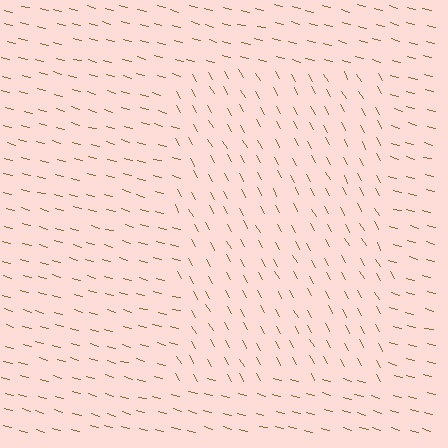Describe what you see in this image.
The image is filled with small brown line segments. A rectangle region in the image has lines oriented differently from the surrounding lines, creating a visible texture boundary.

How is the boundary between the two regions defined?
The boundary is defined purely by a change in line orientation (approximately 45 degrees difference). All lines are the same color and thickness.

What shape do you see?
I see a rectangle.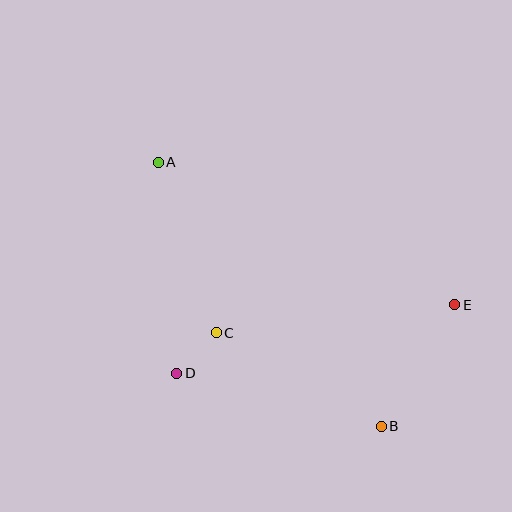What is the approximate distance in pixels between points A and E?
The distance between A and E is approximately 329 pixels.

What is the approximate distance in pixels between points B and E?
The distance between B and E is approximately 142 pixels.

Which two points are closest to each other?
Points C and D are closest to each other.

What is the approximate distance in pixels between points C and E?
The distance between C and E is approximately 241 pixels.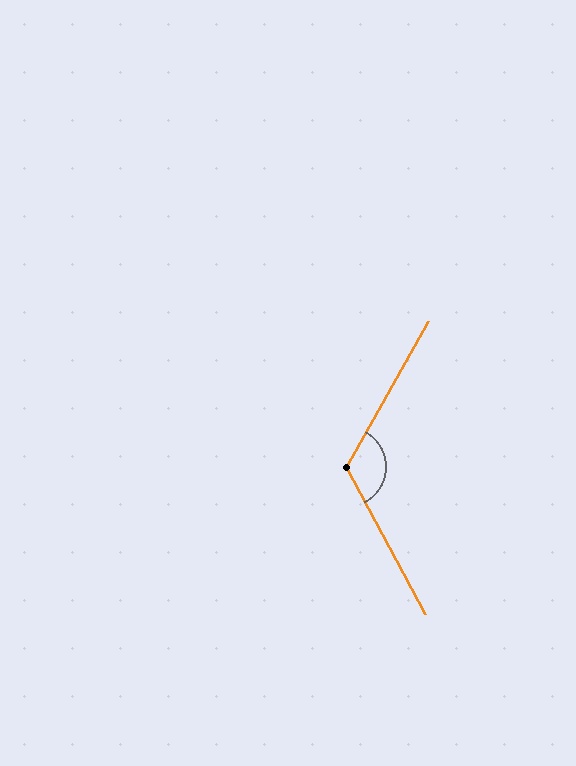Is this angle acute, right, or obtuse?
It is obtuse.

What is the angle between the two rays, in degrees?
Approximately 122 degrees.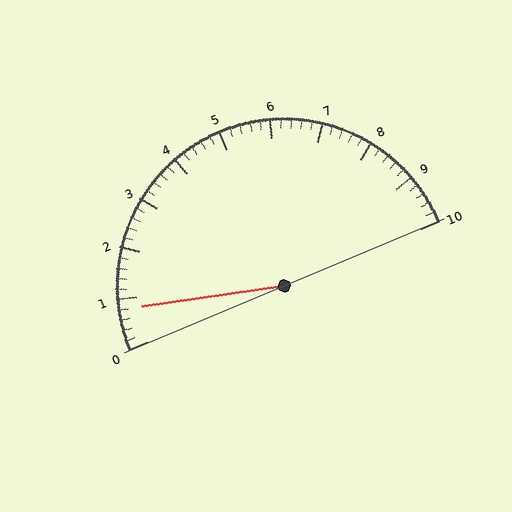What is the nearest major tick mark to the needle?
The nearest major tick mark is 1.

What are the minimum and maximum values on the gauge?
The gauge ranges from 0 to 10.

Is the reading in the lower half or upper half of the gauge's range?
The reading is in the lower half of the range (0 to 10).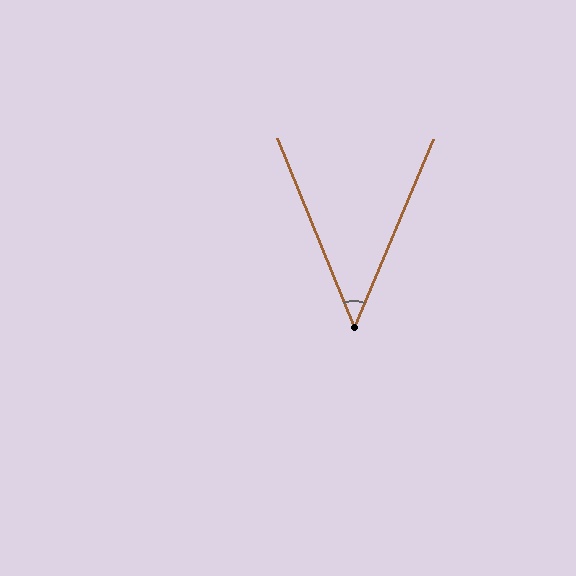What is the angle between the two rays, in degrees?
Approximately 45 degrees.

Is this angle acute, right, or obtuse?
It is acute.